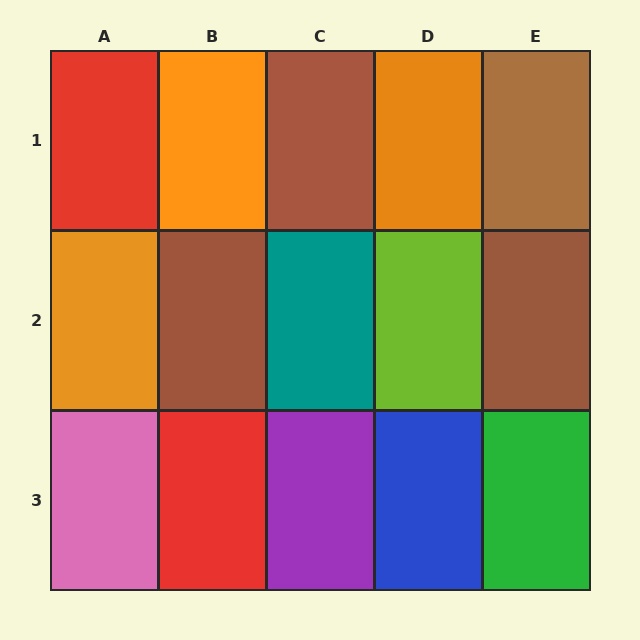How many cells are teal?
1 cell is teal.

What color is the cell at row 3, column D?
Blue.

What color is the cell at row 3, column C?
Purple.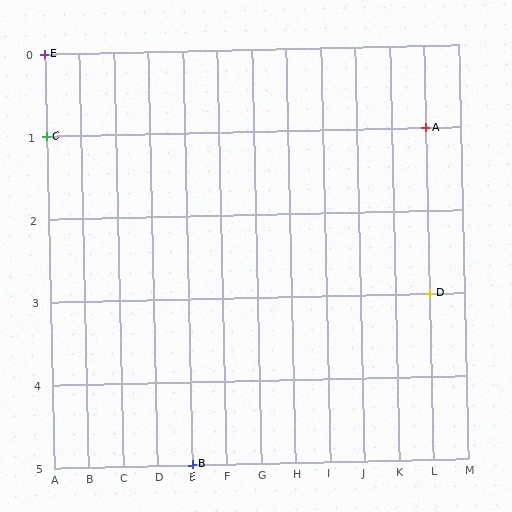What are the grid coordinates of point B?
Point B is at grid coordinates (E, 5).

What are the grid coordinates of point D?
Point D is at grid coordinates (L, 3).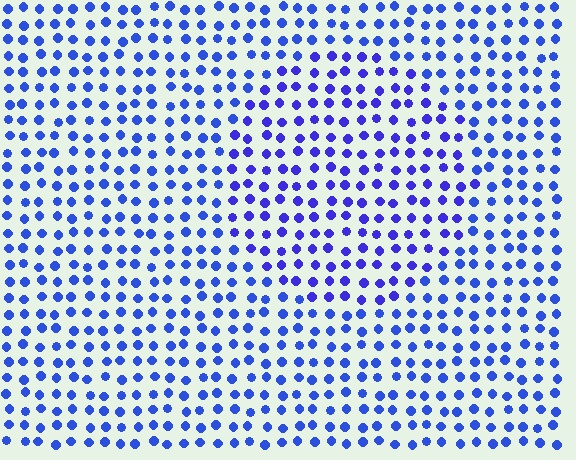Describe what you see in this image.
The image is filled with small blue elements in a uniform arrangement. A circle-shaped region is visible where the elements are tinted to a slightly different hue, forming a subtle color boundary.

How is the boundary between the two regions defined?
The boundary is defined purely by a slight shift in hue (about 18 degrees). Spacing, size, and orientation are identical on both sides.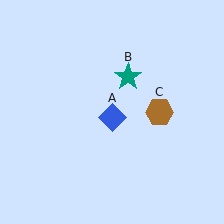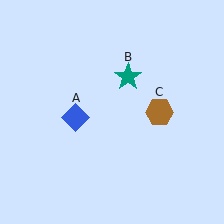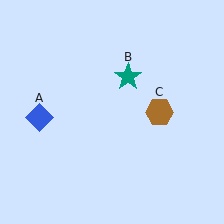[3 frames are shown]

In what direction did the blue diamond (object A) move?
The blue diamond (object A) moved left.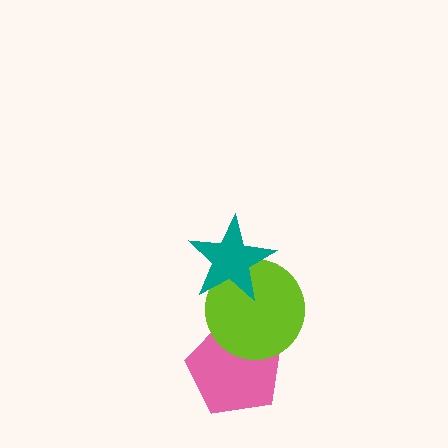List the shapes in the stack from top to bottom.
From top to bottom: the teal star, the lime circle, the pink pentagon.